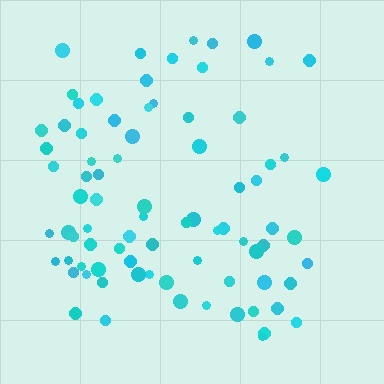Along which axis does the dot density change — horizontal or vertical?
Horizontal.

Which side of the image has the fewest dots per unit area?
The right.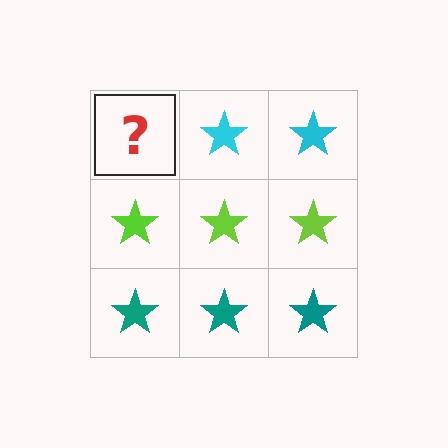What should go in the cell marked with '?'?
The missing cell should contain a cyan star.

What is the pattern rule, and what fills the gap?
The rule is that each row has a consistent color. The gap should be filled with a cyan star.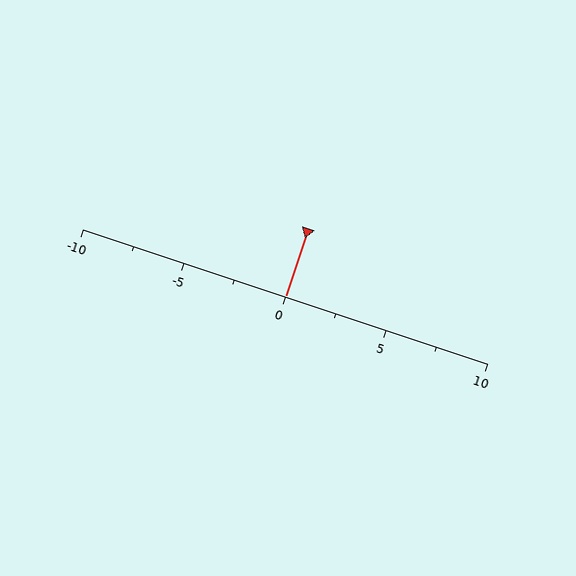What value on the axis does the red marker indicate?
The marker indicates approximately 0.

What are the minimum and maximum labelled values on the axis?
The axis runs from -10 to 10.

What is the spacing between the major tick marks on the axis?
The major ticks are spaced 5 apart.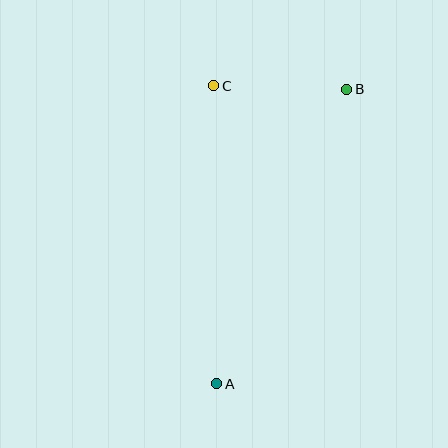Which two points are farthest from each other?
Points A and B are farthest from each other.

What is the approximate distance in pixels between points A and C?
The distance between A and C is approximately 298 pixels.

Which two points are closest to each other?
Points B and C are closest to each other.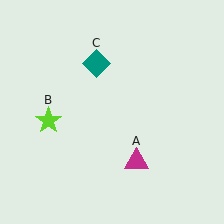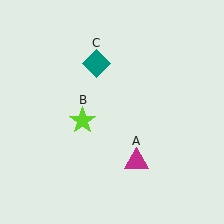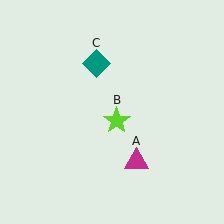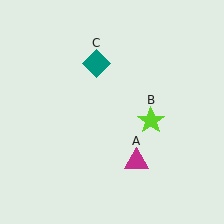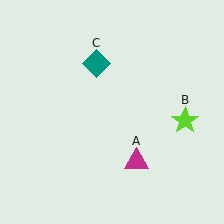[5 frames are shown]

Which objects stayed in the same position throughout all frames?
Magenta triangle (object A) and teal diamond (object C) remained stationary.